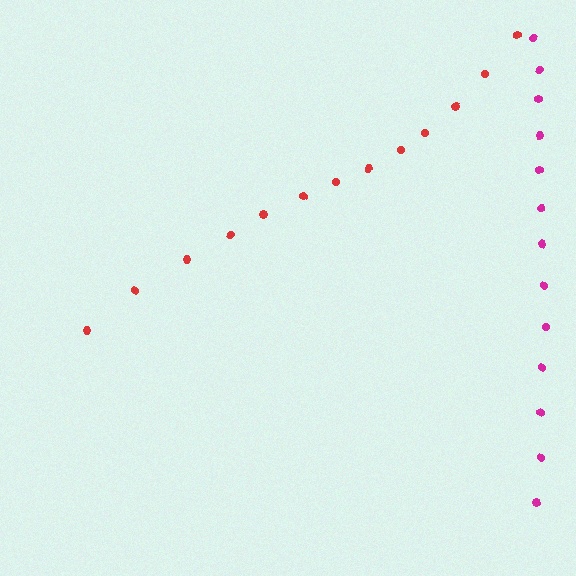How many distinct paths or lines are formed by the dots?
There are 2 distinct paths.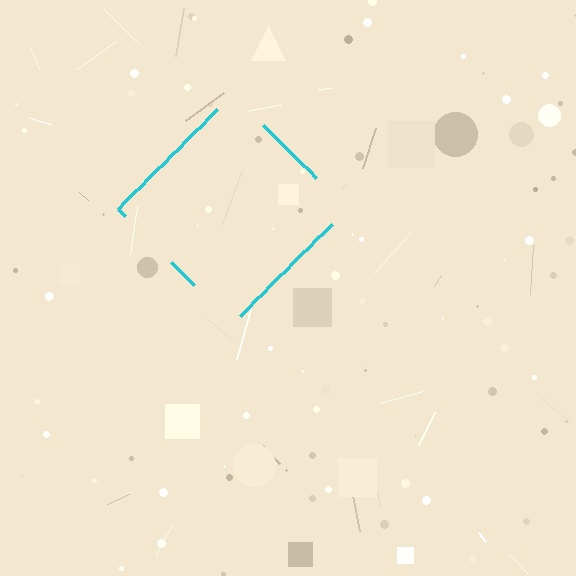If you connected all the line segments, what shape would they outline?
They would outline a diamond.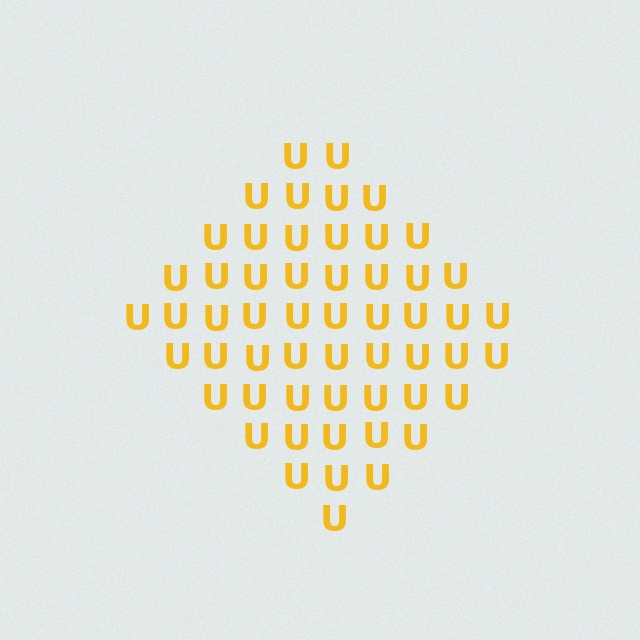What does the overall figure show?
The overall figure shows a diamond.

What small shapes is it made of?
It is made of small letter U's.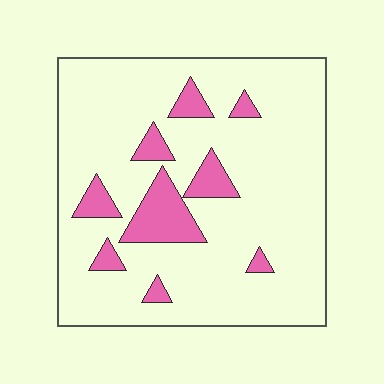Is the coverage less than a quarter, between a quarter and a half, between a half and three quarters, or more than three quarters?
Less than a quarter.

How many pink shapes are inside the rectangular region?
9.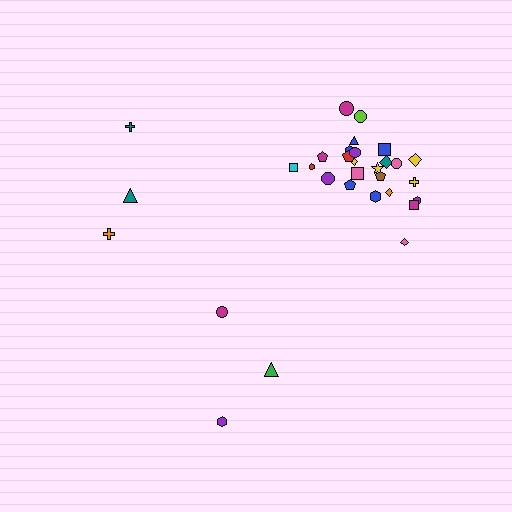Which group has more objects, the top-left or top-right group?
The top-right group.